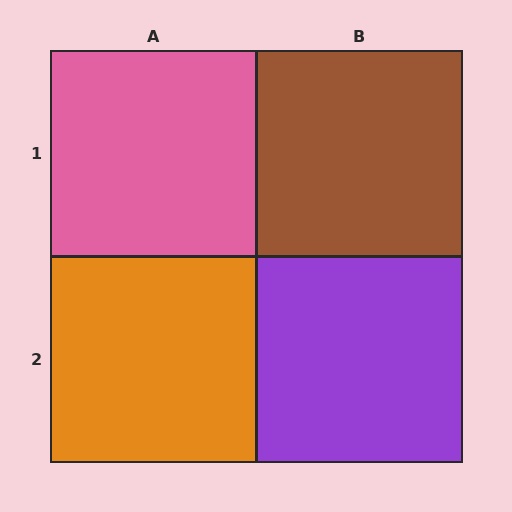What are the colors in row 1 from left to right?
Pink, brown.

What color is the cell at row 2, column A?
Orange.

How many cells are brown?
1 cell is brown.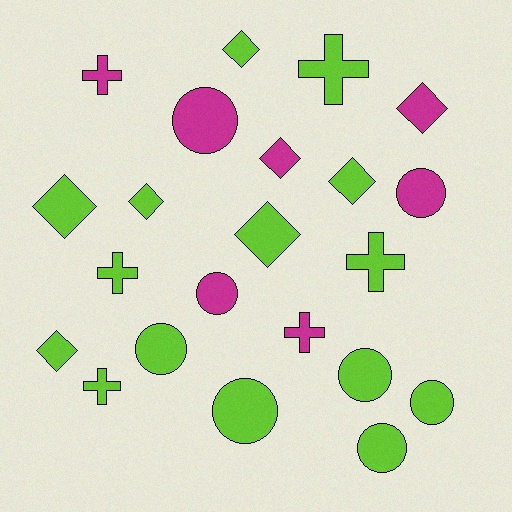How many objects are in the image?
There are 22 objects.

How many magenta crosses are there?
There are 2 magenta crosses.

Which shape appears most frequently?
Circle, with 8 objects.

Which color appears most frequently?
Lime, with 15 objects.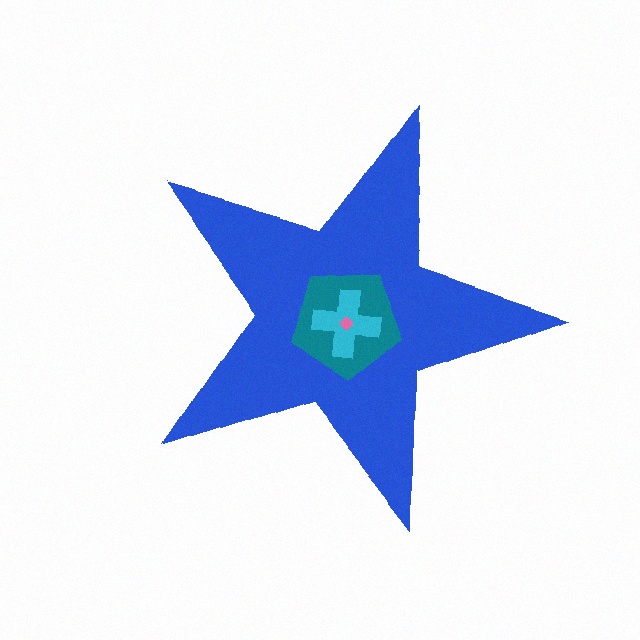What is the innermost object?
The pink diamond.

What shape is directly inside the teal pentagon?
The cyan cross.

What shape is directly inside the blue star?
The teal pentagon.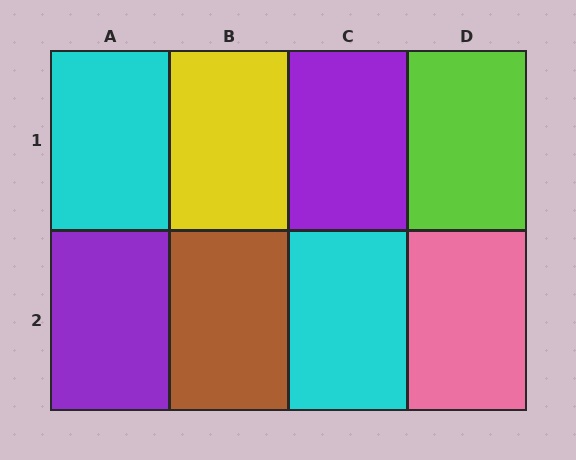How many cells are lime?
1 cell is lime.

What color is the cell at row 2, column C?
Cyan.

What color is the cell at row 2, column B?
Brown.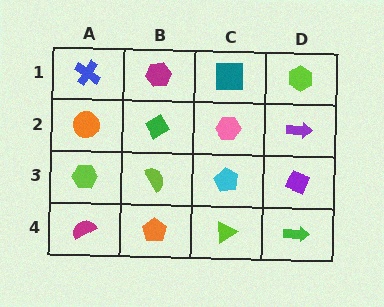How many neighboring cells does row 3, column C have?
4.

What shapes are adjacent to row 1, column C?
A pink hexagon (row 2, column C), a magenta hexagon (row 1, column B), a lime hexagon (row 1, column D).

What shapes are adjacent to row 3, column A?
An orange circle (row 2, column A), a magenta semicircle (row 4, column A), a lime semicircle (row 3, column B).